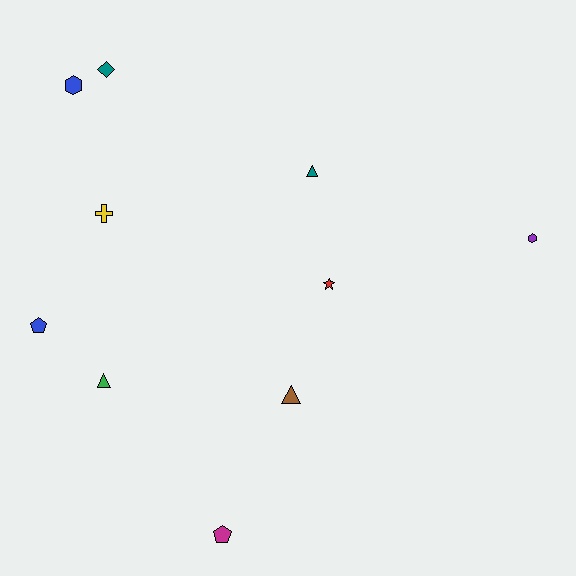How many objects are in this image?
There are 10 objects.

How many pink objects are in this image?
There are no pink objects.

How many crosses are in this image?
There is 1 cross.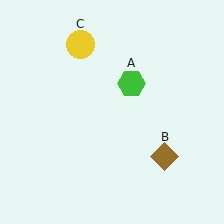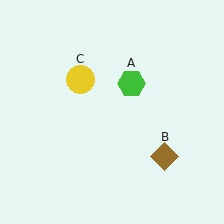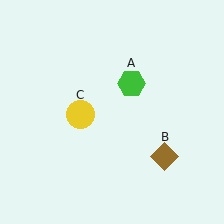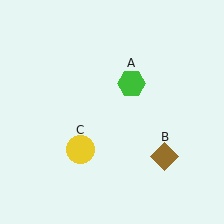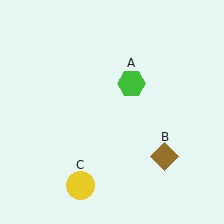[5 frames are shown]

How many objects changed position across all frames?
1 object changed position: yellow circle (object C).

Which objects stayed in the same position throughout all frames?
Green hexagon (object A) and brown diamond (object B) remained stationary.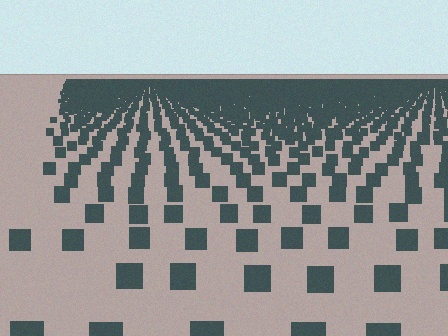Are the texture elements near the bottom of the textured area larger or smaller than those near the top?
Larger. Near the bottom, elements are closer to the viewer and appear at a bigger on-screen size.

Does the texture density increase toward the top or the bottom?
Density increases toward the top.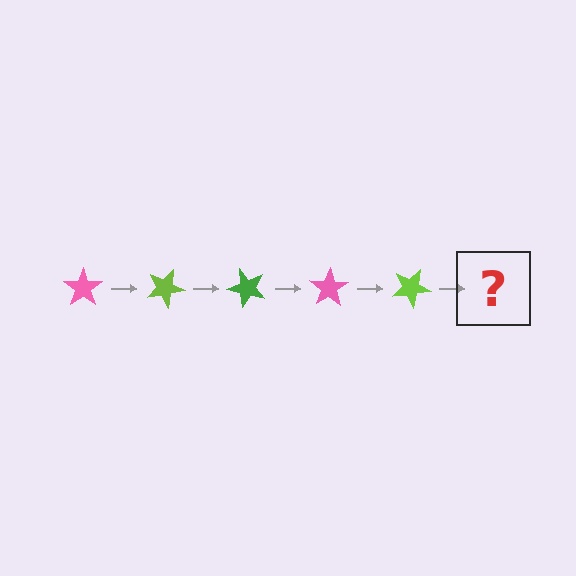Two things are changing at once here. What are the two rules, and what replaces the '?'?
The two rules are that it rotates 25 degrees each step and the color cycles through pink, lime, and green. The '?' should be a green star, rotated 125 degrees from the start.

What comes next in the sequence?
The next element should be a green star, rotated 125 degrees from the start.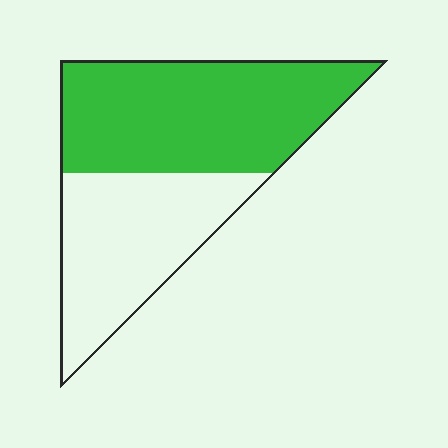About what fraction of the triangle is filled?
About three fifths (3/5).